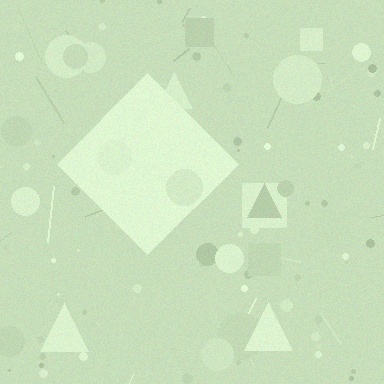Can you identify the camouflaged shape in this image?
The camouflaged shape is a diamond.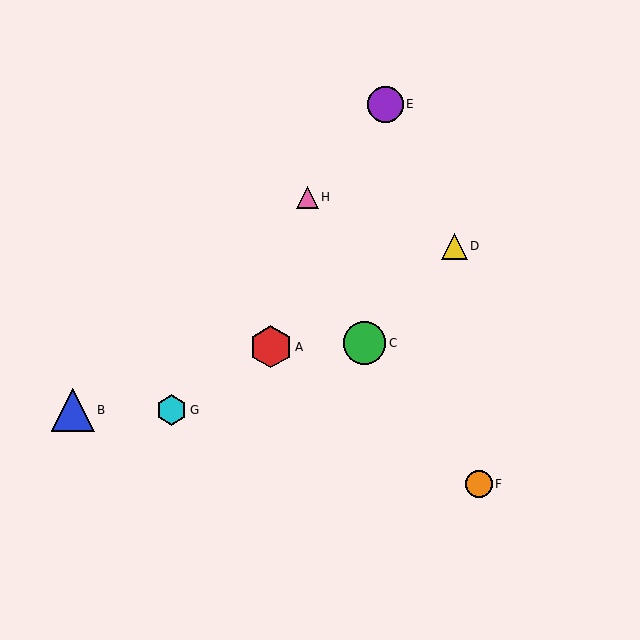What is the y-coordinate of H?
Object H is at y≈197.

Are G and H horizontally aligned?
No, G is at y≈410 and H is at y≈197.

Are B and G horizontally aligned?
Yes, both are at y≈410.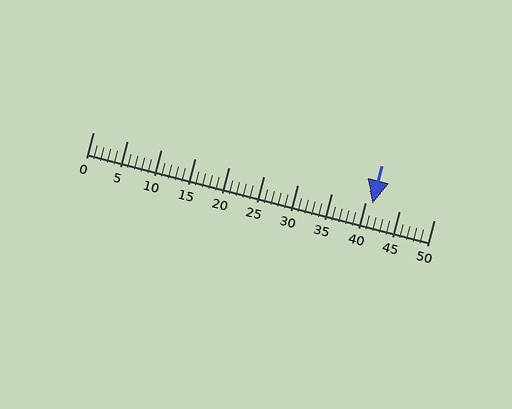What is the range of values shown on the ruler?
The ruler shows values from 0 to 50.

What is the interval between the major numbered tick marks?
The major tick marks are spaced 5 units apart.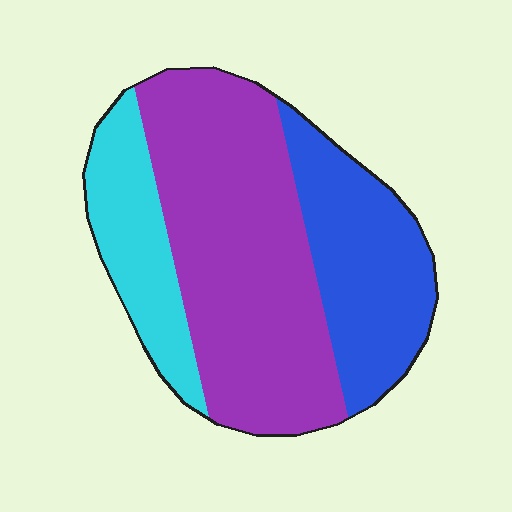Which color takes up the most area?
Purple, at roughly 55%.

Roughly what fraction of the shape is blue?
Blue takes up between a sixth and a third of the shape.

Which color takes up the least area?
Cyan, at roughly 20%.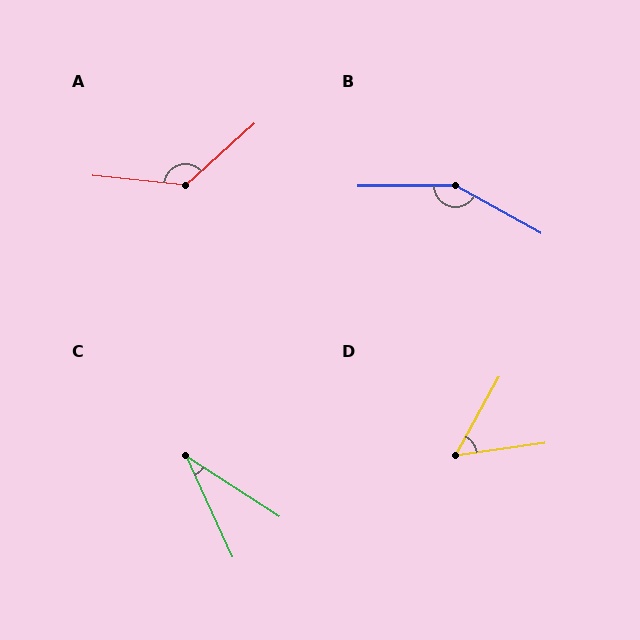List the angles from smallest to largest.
C (33°), D (53°), A (132°), B (151°).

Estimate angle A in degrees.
Approximately 132 degrees.